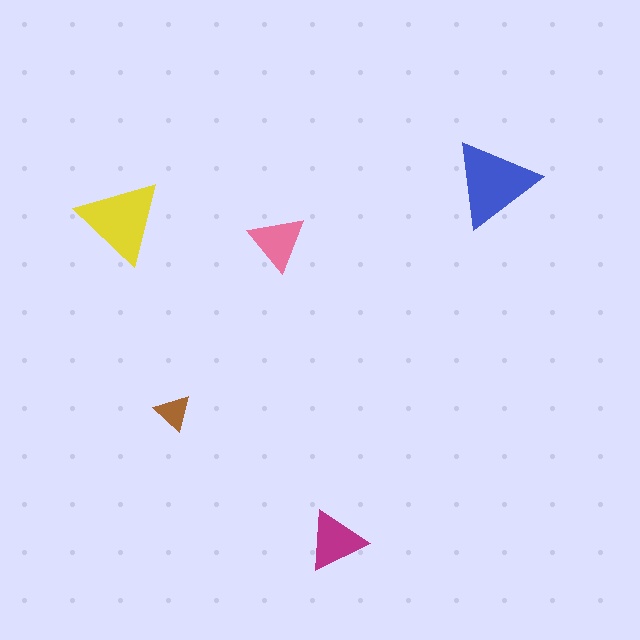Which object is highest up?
The blue triangle is topmost.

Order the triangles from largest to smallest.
the blue one, the yellow one, the magenta one, the pink one, the brown one.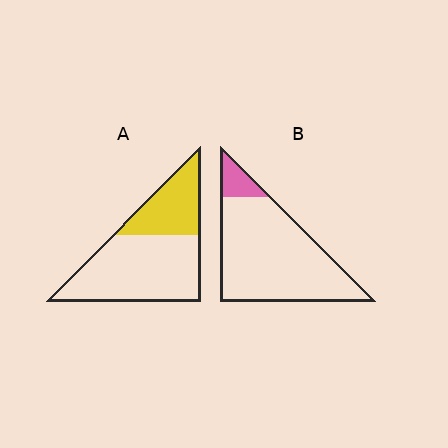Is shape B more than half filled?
No.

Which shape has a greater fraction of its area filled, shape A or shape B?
Shape A.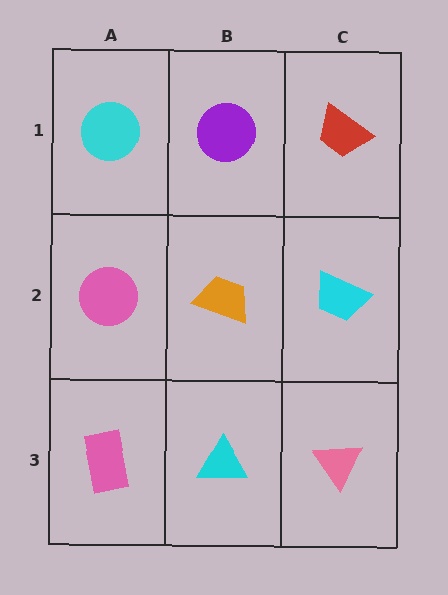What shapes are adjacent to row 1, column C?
A cyan trapezoid (row 2, column C), a purple circle (row 1, column B).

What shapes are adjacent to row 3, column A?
A pink circle (row 2, column A), a cyan triangle (row 3, column B).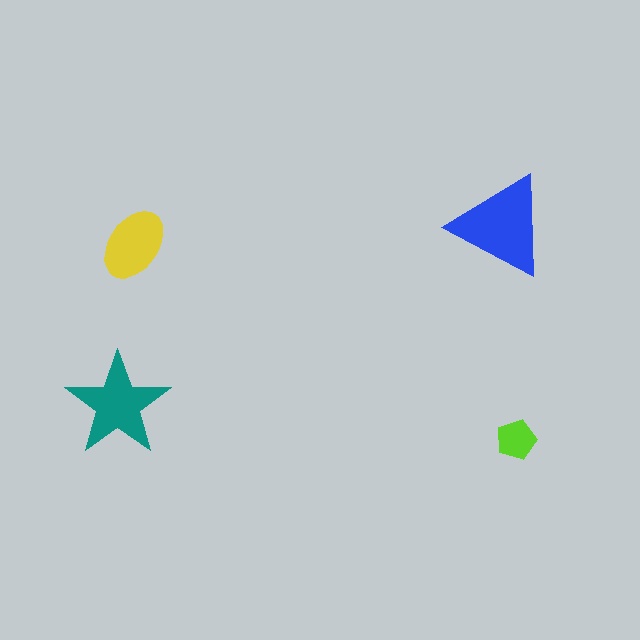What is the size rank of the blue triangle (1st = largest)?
1st.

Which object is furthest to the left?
The teal star is leftmost.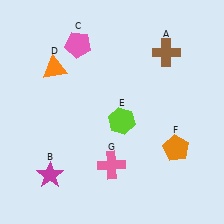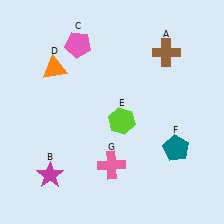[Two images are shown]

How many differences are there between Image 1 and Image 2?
There is 1 difference between the two images.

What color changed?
The pentagon (F) changed from orange in Image 1 to teal in Image 2.